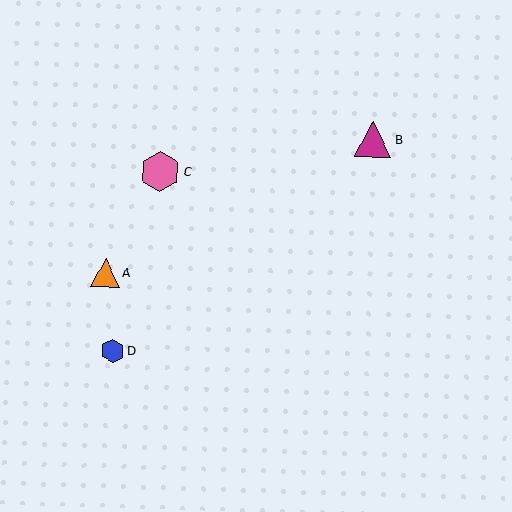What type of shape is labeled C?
Shape C is a pink hexagon.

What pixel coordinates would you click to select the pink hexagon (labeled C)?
Click at (160, 171) to select the pink hexagon C.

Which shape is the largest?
The pink hexagon (labeled C) is the largest.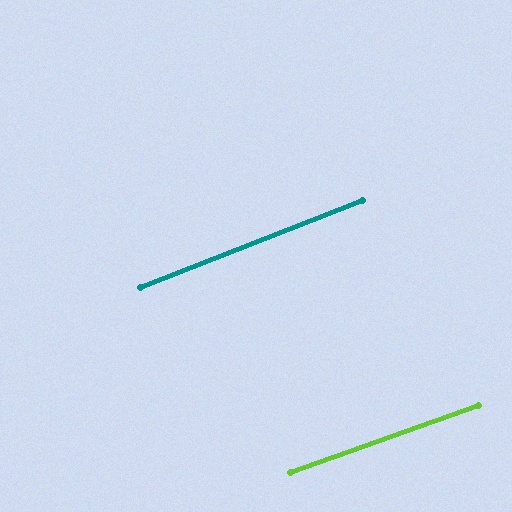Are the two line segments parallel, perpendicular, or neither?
Parallel — their directions differ by only 1.7°.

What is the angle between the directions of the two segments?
Approximately 2 degrees.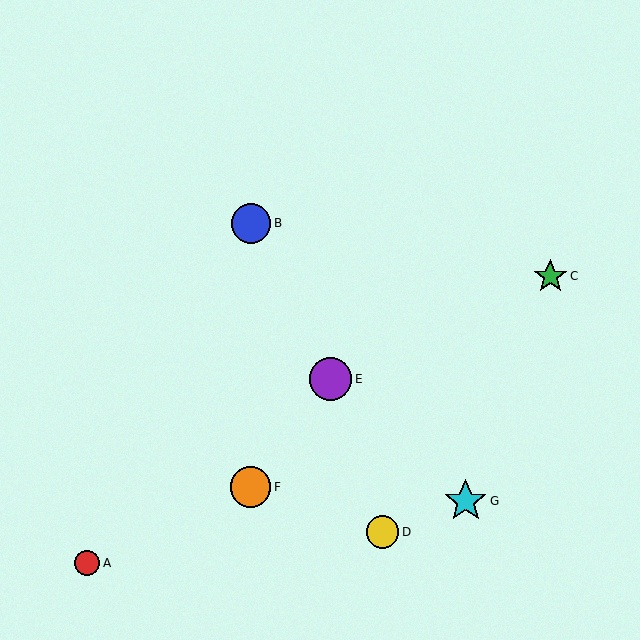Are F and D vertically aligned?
No, F is at x≈251 and D is at x≈383.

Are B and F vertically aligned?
Yes, both are at x≈251.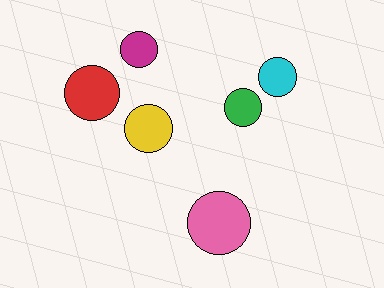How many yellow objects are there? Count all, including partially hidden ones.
There is 1 yellow object.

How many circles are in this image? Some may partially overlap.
There are 6 circles.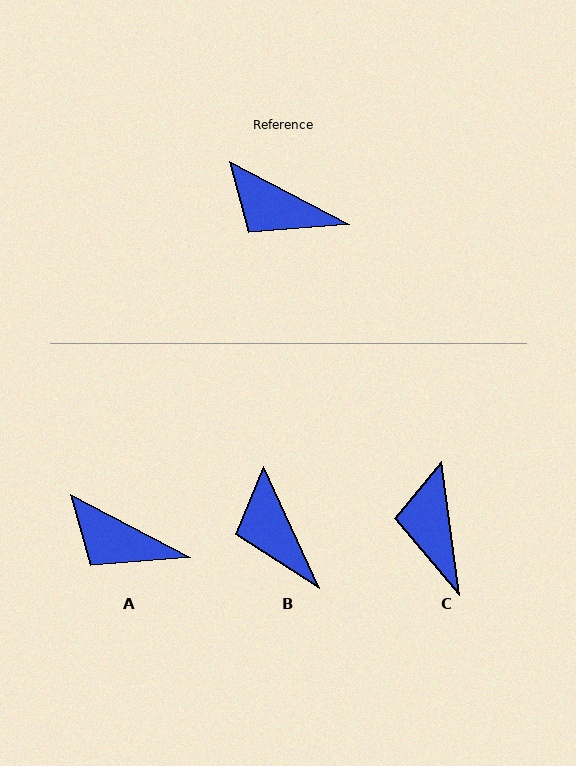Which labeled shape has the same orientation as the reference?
A.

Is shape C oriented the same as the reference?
No, it is off by about 55 degrees.